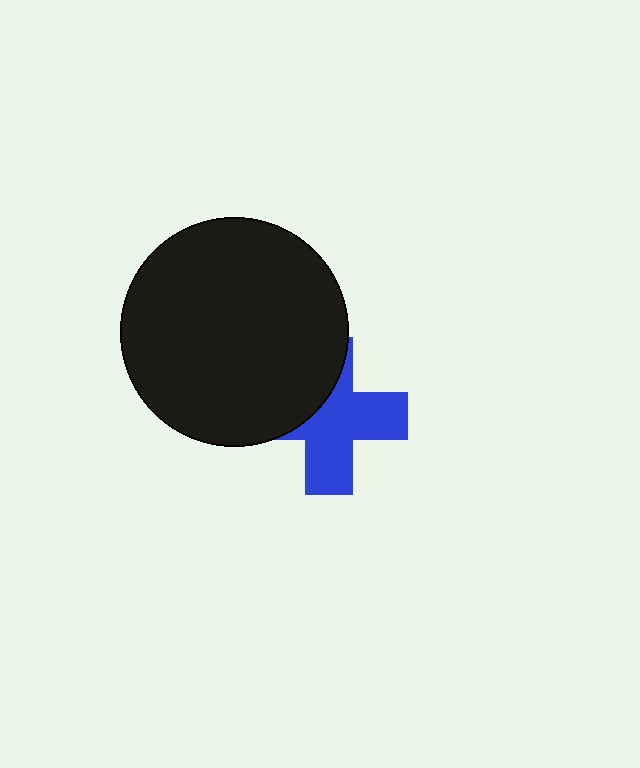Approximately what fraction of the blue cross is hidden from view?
Roughly 38% of the blue cross is hidden behind the black circle.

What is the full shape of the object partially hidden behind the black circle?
The partially hidden object is a blue cross.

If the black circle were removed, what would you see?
You would see the complete blue cross.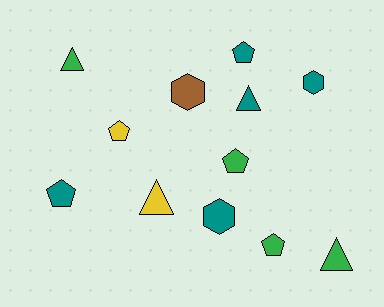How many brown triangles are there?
There are no brown triangles.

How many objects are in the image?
There are 12 objects.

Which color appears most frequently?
Teal, with 5 objects.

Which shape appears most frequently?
Pentagon, with 5 objects.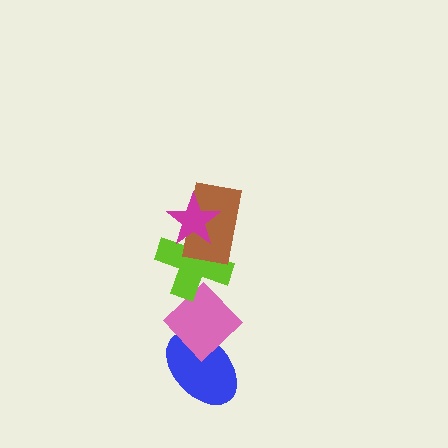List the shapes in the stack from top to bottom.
From top to bottom: the magenta star, the brown rectangle, the lime cross, the pink diamond, the blue ellipse.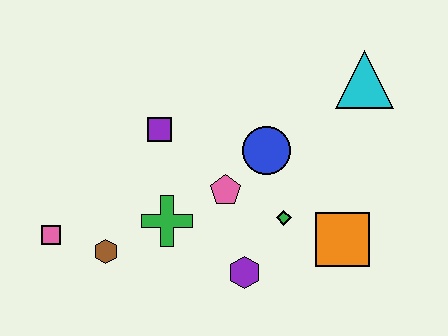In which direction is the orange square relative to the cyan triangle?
The orange square is below the cyan triangle.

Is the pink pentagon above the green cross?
Yes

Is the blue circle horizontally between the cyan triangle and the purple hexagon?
Yes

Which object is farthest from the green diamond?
The pink square is farthest from the green diamond.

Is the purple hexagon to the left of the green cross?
No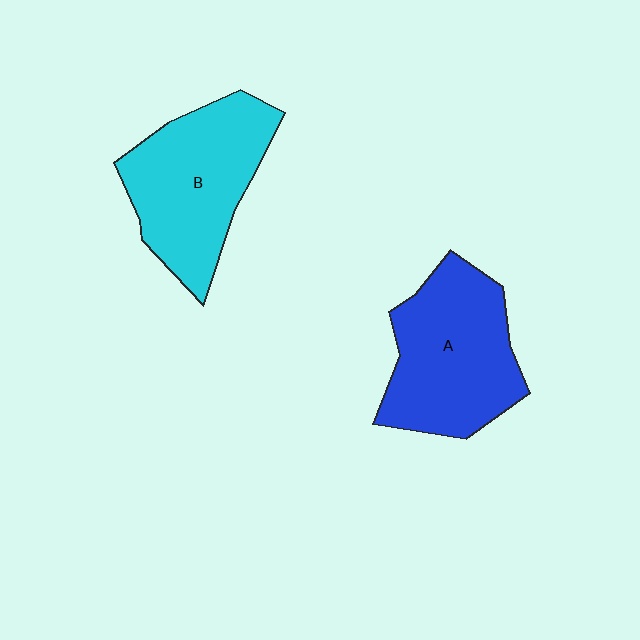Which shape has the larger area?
Shape A (blue).